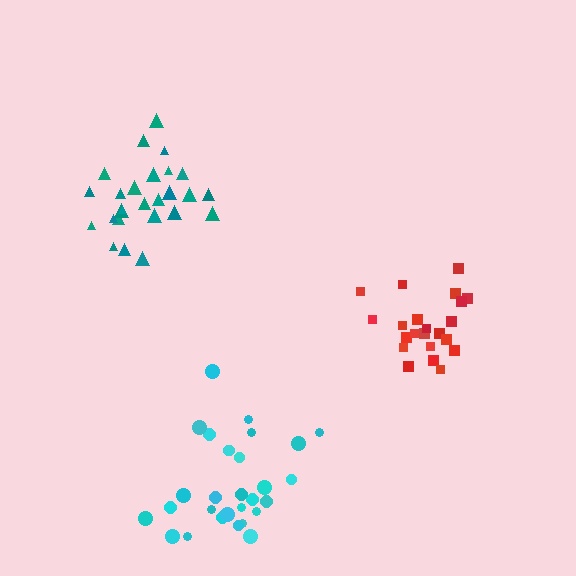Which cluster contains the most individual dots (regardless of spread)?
Cyan (29).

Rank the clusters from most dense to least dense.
red, teal, cyan.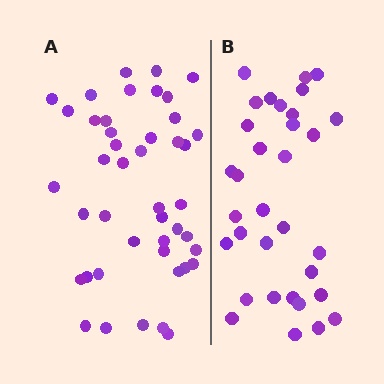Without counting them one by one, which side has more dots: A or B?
Region A (the left region) has more dots.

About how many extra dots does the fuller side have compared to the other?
Region A has roughly 12 or so more dots than region B.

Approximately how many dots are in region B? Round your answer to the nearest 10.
About 30 dots. (The exact count is 33, which rounds to 30.)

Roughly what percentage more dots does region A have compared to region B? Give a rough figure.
About 35% more.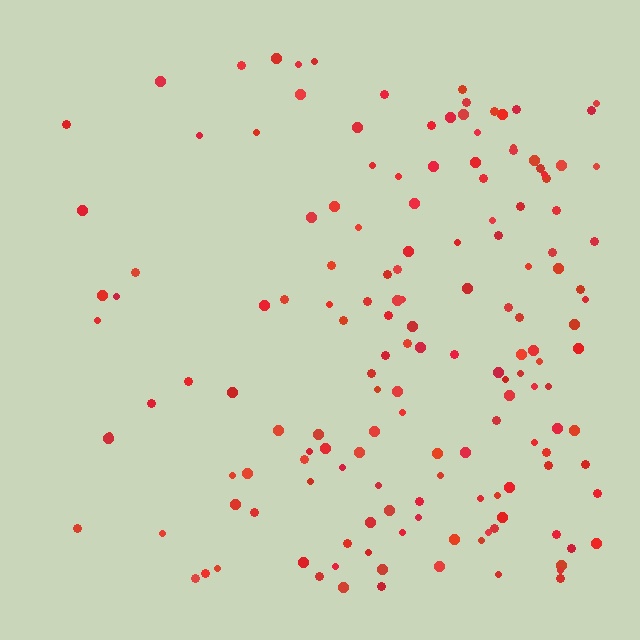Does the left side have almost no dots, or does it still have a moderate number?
Still a moderate number, just noticeably fewer than the right.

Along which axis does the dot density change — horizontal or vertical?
Horizontal.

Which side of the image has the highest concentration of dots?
The right.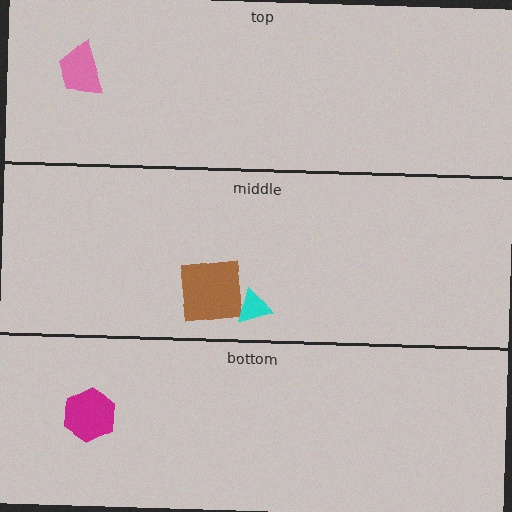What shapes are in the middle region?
The brown square, the cyan triangle.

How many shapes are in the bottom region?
1.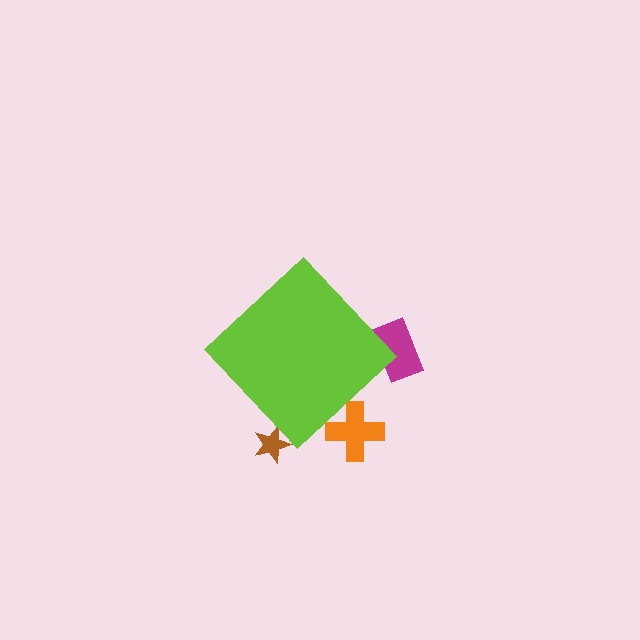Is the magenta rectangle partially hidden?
Yes, the magenta rectangle is partially hidden behind the lime diamond.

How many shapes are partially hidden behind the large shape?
3 shapes are partially hidden.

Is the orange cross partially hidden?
Yes, the orange cross is partially hidden behind the lime diamond.